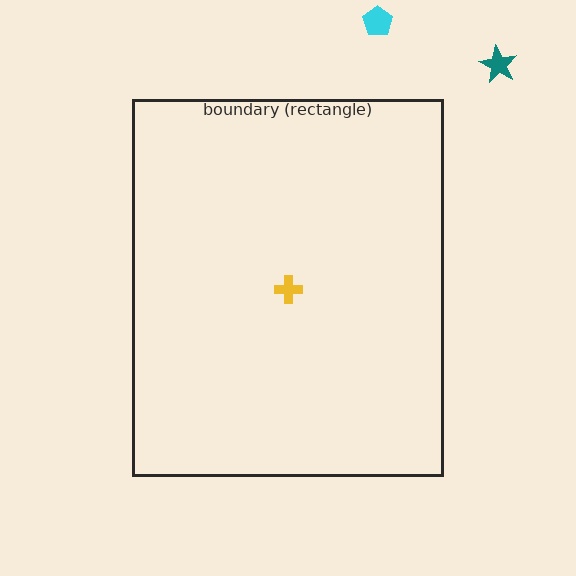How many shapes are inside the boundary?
1 inside, 2 outside.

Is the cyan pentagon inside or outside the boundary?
Outside.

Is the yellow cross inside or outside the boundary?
Inside.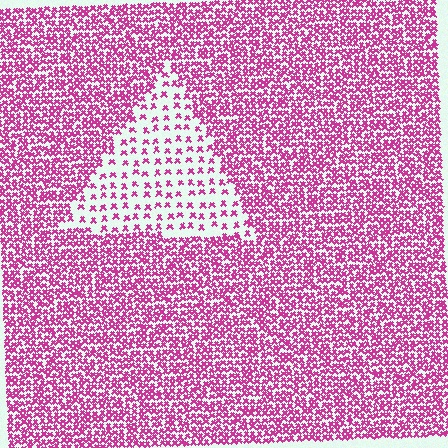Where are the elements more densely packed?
The elements are more densely packed outside the triangle boundary.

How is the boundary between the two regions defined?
The boundary is defined by a change in element density (approximately 2.8x ratio). All elements are the same color, size, and shape.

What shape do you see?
I see a triangle.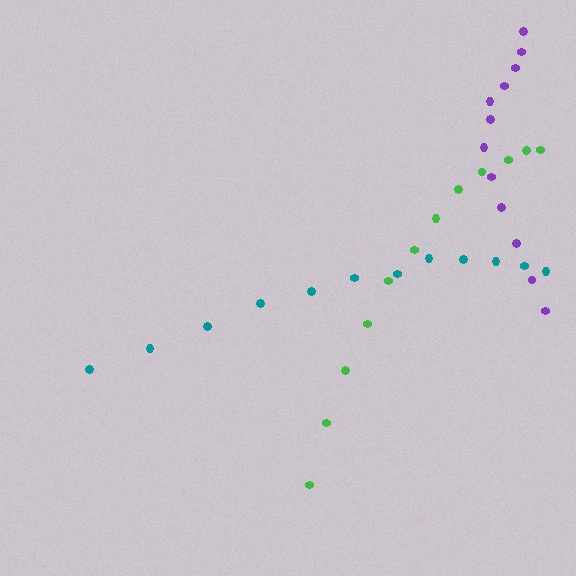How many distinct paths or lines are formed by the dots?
There are 3 distinct paths.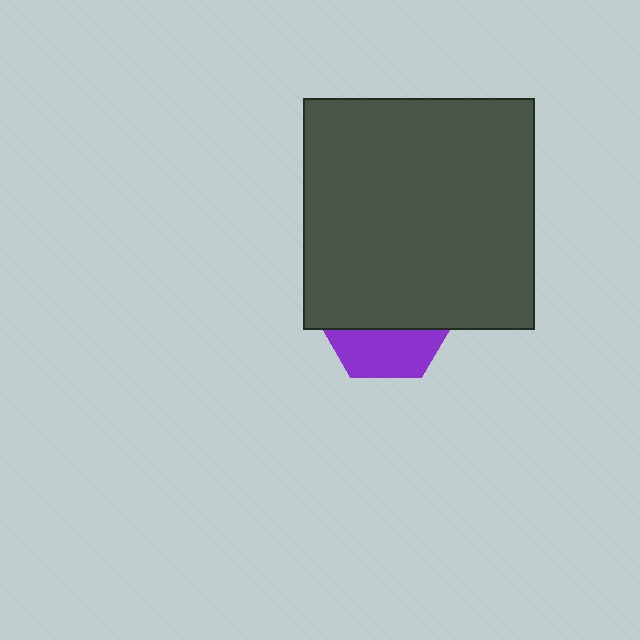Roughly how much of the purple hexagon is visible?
A small part of it is visible (roughly 36%).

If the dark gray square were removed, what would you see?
You would see the complete purple hexagon.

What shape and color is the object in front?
The object in front is a dark gray square.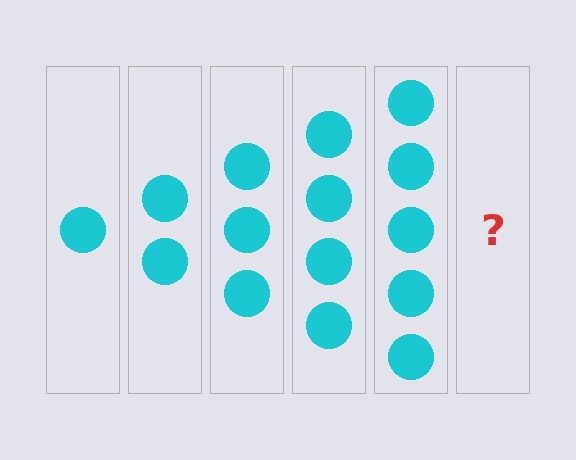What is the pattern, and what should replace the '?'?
The pattern is that each step adds one more circle. The '?' should be 6 circles.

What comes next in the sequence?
The next element should be 6 circles.